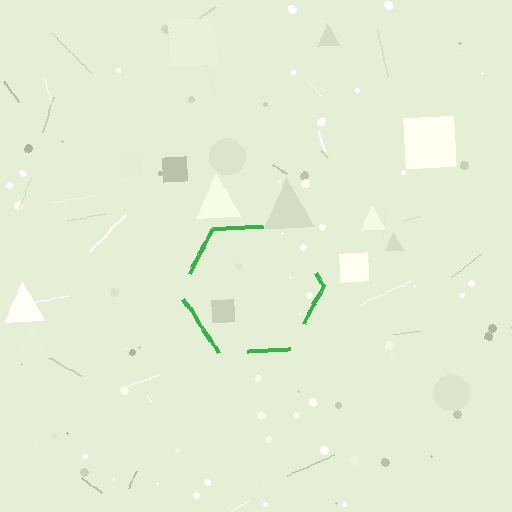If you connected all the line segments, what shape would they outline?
They would outline a hexagon.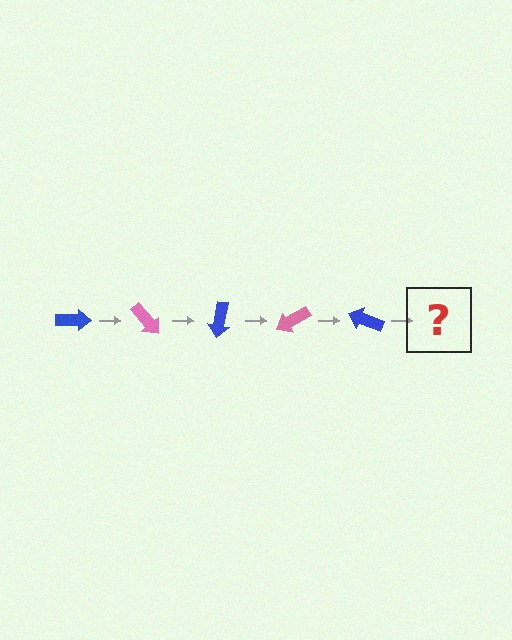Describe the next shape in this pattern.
It should be a pink arrow, rotated 250 degrees from the start.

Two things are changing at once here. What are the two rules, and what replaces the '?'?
The two rules are that it rotates 50 degrees each step and the color cycles through blue and pink. The '?' should be a pink arrow, rotated 250 degrees from the start.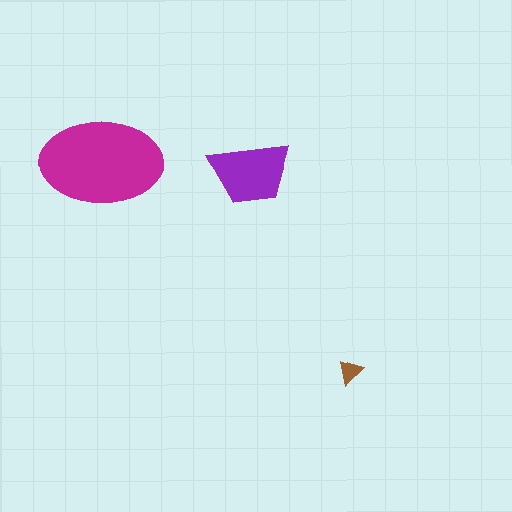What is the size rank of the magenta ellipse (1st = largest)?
1st.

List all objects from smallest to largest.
The brown triangle, the purple trapezoid, the magenta ellipse.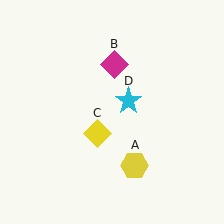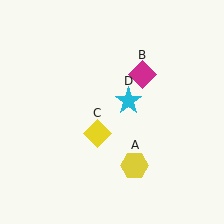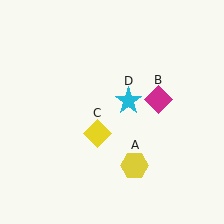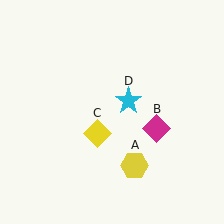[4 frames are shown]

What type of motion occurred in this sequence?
The magenta diamond (object B) rotated clockwise around the center of the scene.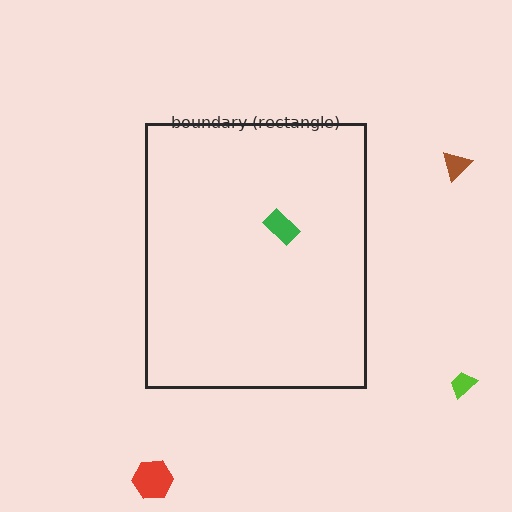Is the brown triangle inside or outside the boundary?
Outside.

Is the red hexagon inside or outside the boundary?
Outside.